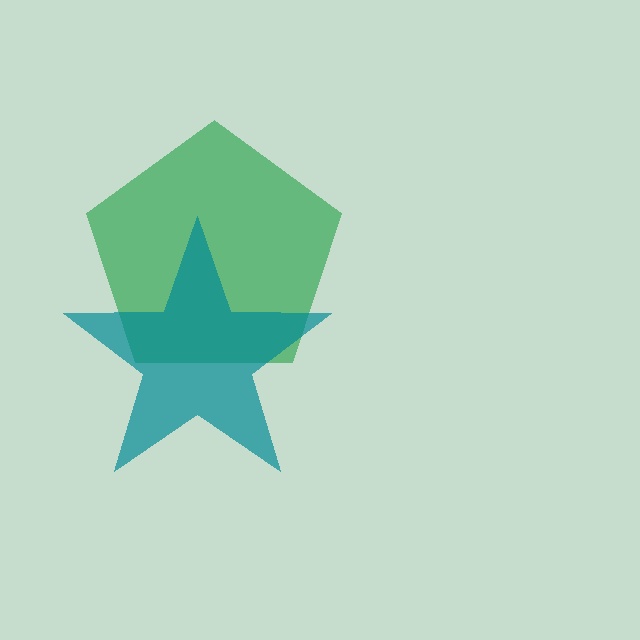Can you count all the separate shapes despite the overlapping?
Yes, there are 2 separate shapes.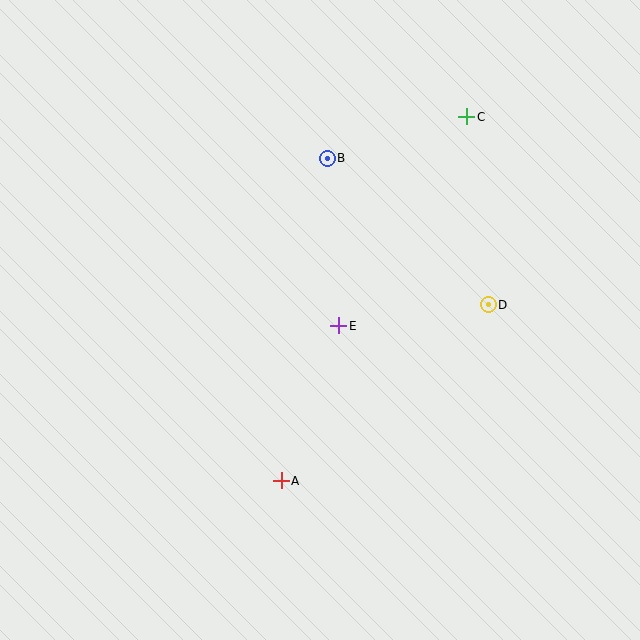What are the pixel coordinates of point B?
Point B is at (327, 158).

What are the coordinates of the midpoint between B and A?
The midpoint between B and A is at (304, 320).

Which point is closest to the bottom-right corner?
Point D is closest to the bottom-right corner.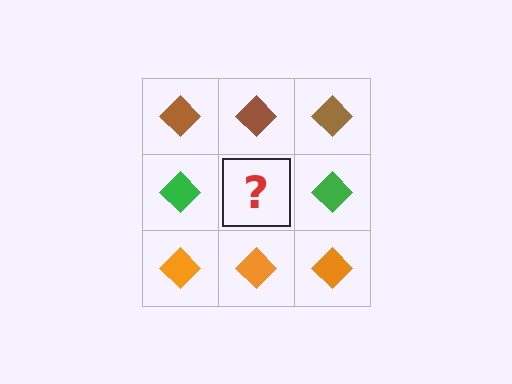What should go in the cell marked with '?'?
The missing cell should contain a green diamond.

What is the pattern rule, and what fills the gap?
The rule is that each row has a consistent color. The gap should be filled with a green diamond.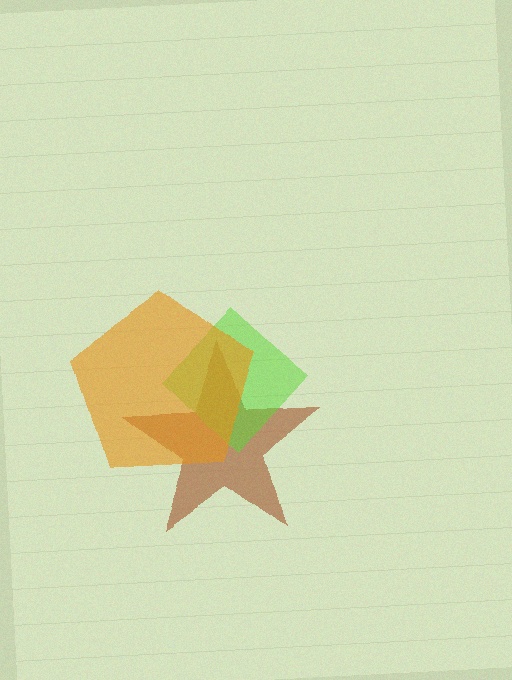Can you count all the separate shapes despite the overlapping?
Yes, there are 3 separate shapes.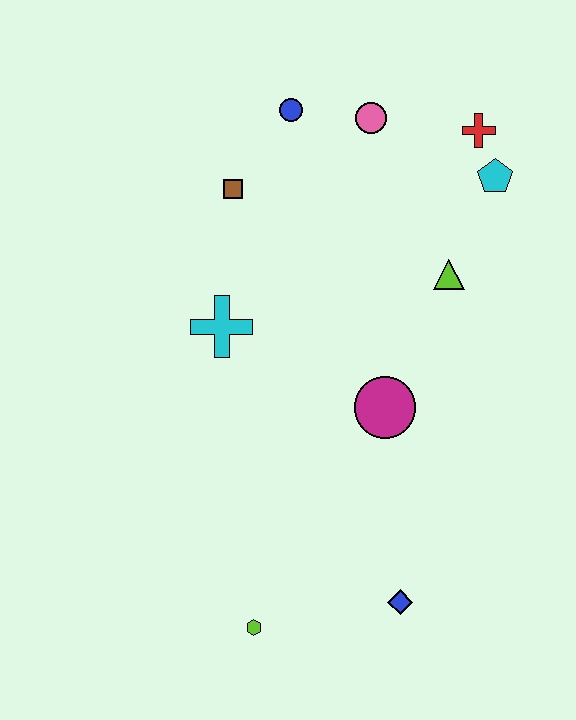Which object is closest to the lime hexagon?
The blue diamond is closest to the lime hexagon.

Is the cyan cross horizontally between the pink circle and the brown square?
No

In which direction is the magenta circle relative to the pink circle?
The magenta circle is below the pink circle.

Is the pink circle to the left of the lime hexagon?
No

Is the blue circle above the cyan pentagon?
Yes